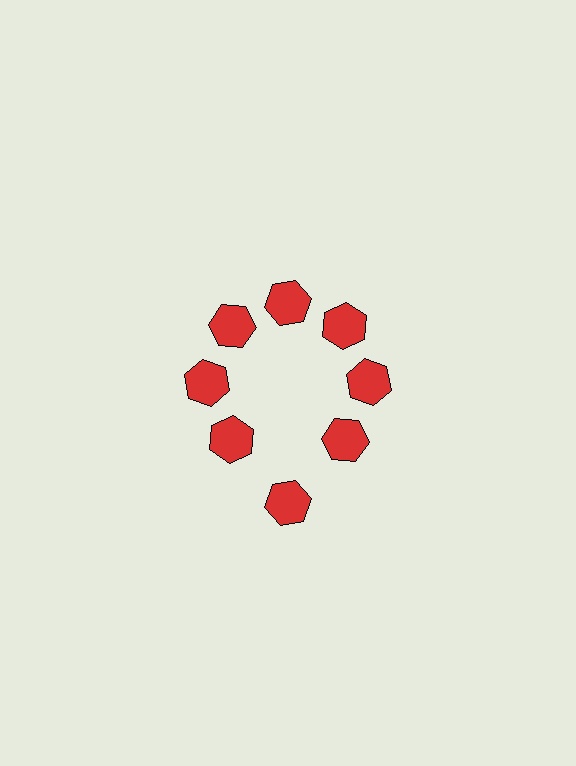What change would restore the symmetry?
The symmetry would be restored by moving it inward, back onto the ring so that all 8 hexagons sit at equal angles and equal distance from the center.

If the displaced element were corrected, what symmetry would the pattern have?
It would have 8-fold rotational symmetry — the pattern would map onto itself every 45 degrees.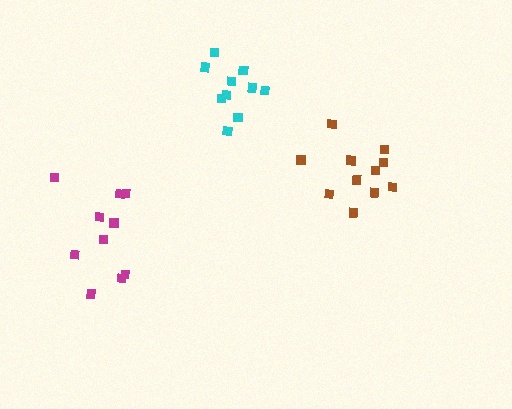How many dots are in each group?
Group 1: 10 dots, Group 2: 11 dots, Group 3: 10 dots (31 total).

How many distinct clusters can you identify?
There are 3 distinct clusters.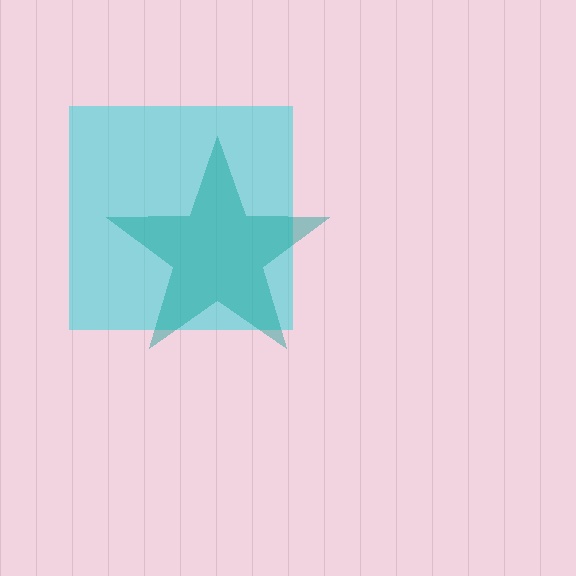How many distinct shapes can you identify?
There are 2 distinct shapes: a cyan square, a teal star.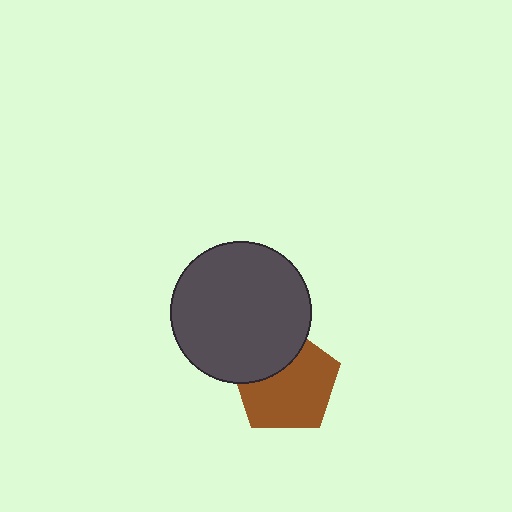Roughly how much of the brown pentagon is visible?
Most of it is visible (roughly 69%).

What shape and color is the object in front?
The object in front is a dark gray circle.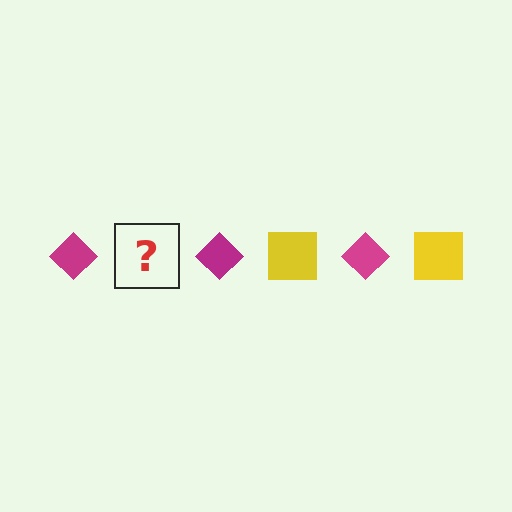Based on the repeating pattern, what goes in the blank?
The blank should be a yellow square.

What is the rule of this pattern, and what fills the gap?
The rule is that the pattern alternates between magenta diamond and yellow square. The gap should be filled with a yellow square.